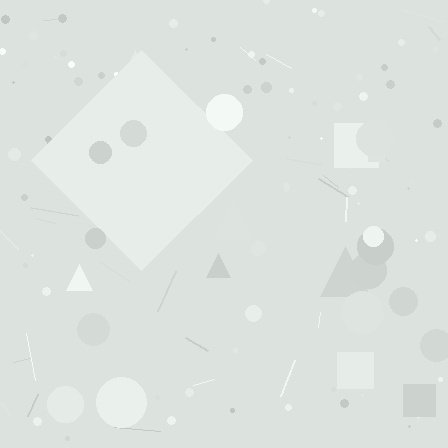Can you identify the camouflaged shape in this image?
The camouflaged shape is a diamond.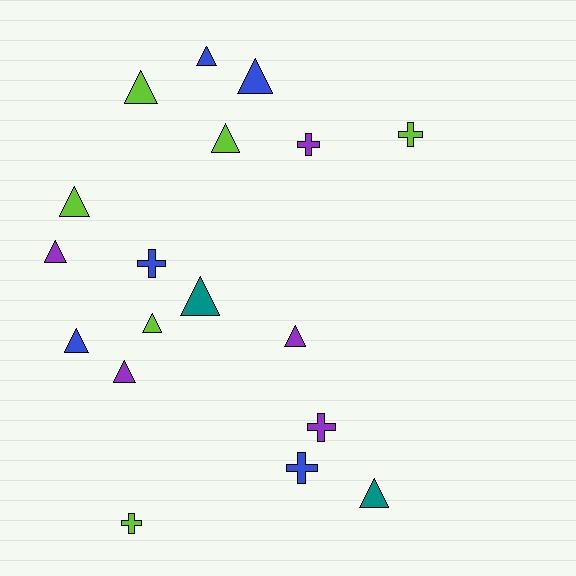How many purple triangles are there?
There are 3 purple triangles.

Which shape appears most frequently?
Triangle, with 12 objects.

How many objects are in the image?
There are 18 objects.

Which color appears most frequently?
Lime, with 6 objects.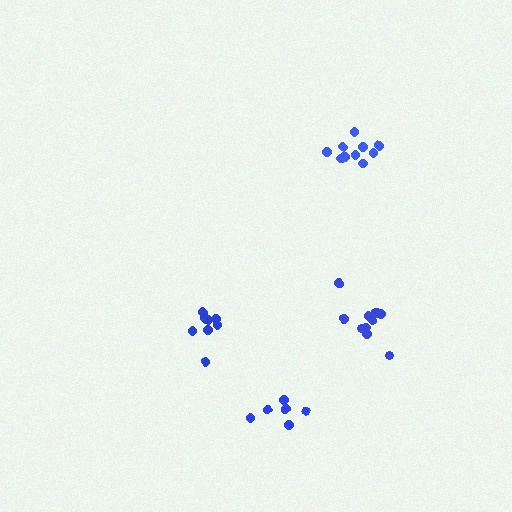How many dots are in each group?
Group 1: 10 dots, Group 2: 8 dots, Group 3: 6 dots, Group 4: 10 dots (34 total).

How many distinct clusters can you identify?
There are 4 distinct clusters.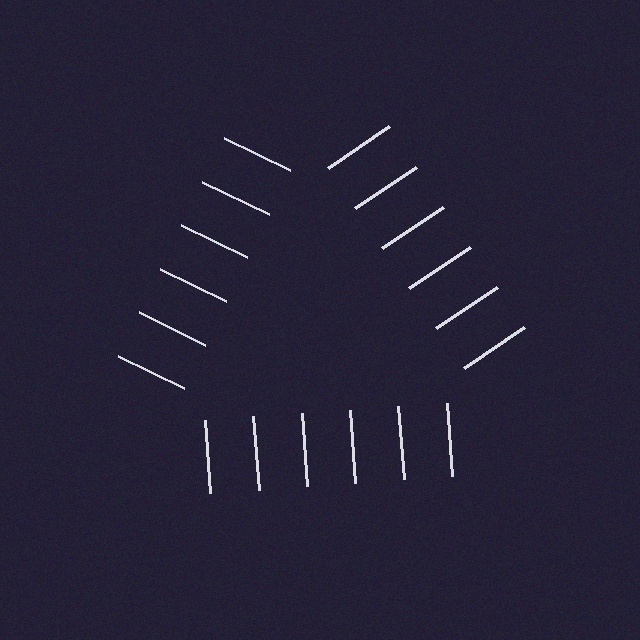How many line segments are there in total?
18 — 6 along each of the 3 edges.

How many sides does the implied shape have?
3 sides — the line-ends trace a triangle.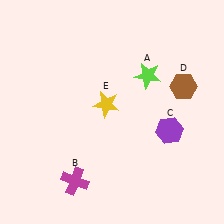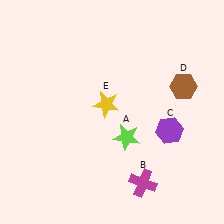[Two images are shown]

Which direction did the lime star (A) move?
The lime star (A) moved down.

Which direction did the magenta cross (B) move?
The magenta cross (B) moved right.